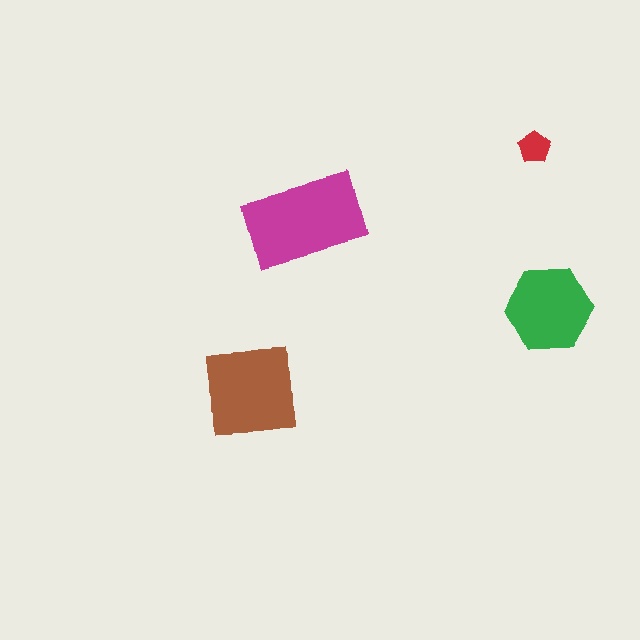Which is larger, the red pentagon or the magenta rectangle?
The magenta rectangle.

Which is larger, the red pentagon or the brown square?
The brown square.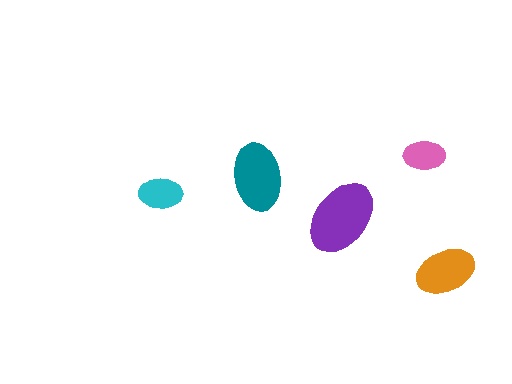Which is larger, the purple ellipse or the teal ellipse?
The purple one.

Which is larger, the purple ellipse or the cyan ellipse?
The purple one.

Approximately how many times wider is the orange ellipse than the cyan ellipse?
About 1.5 times wider.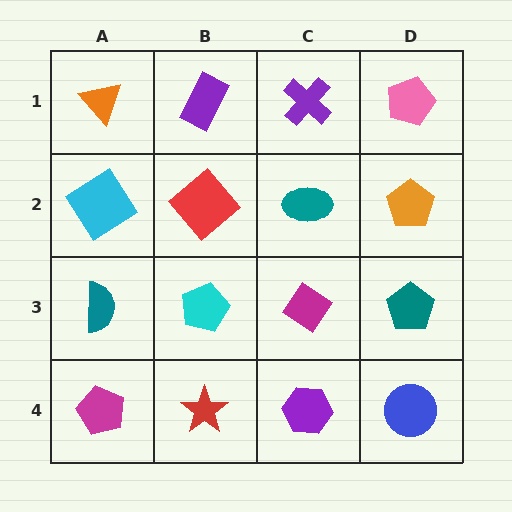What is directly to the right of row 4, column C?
A blue circle.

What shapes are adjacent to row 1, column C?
A teal ellipse (row 2, column C), a purple rectangle (row 1, column B), a pink pentagon (row 1, column D).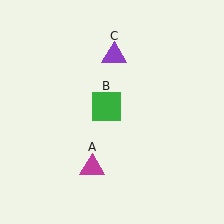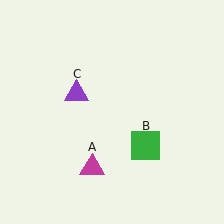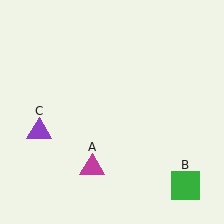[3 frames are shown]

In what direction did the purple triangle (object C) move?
The purple triangle (object C) moved down and to the left.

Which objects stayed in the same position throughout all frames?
Magenta triangle (object A) remained stationary.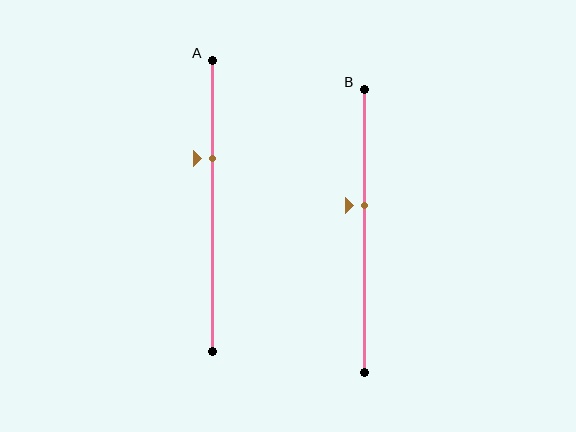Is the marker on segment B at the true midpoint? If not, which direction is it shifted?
No, the marker on segment B is shifted upward by about 9% of the segment length.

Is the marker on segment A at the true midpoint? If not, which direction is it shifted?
No, the marker on segment A is shifted upward by about 16% of the segment length.